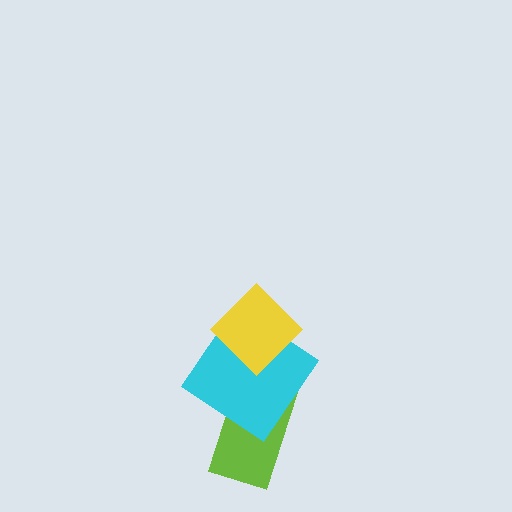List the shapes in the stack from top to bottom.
From top to bottom: the yellow diamond, the cyan diamond, the lime rectangle.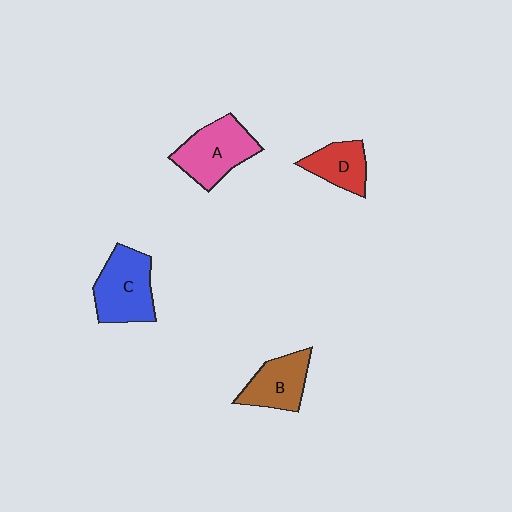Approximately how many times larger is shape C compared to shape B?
Approximately 1.3 times.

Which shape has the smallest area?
Shape D (red).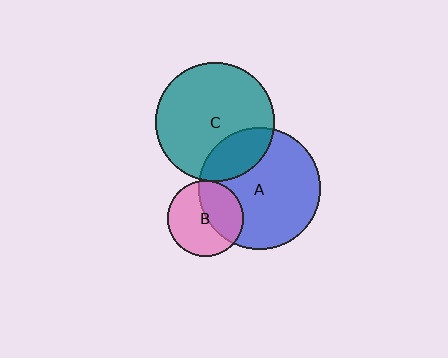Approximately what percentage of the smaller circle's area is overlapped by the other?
Approximately 25%.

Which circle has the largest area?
Circle A (blue).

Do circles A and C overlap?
Yes.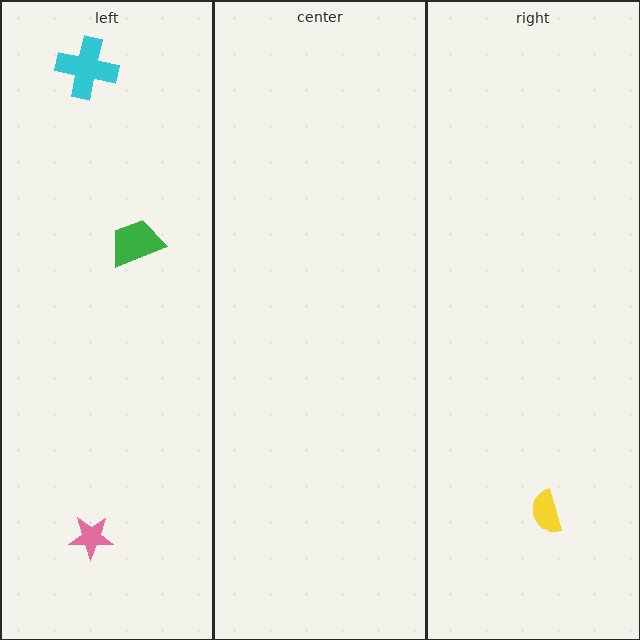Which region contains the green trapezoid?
The left region.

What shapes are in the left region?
The green trapezoid, the pink star, the cyan cross.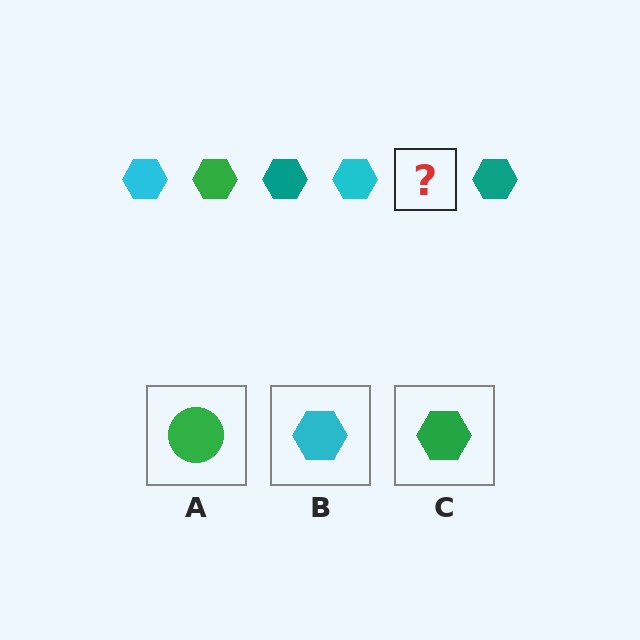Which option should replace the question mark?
Option C.